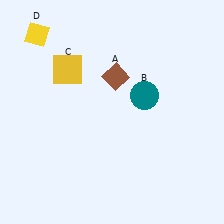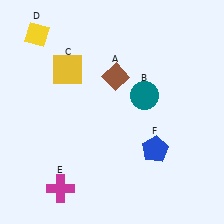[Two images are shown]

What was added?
A magenta cross (E), a blue pentagon (F) were added in Image 2.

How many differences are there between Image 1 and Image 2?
There are 2 differences between the two images.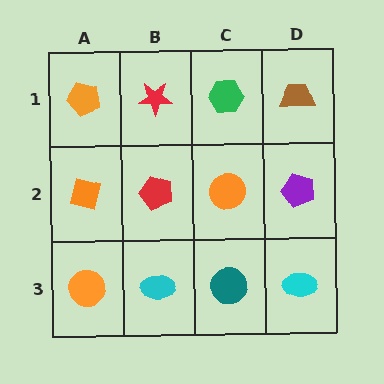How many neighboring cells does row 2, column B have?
4.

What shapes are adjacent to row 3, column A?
An orange square (row 2, column A), a cyan ellipse (row 3, column B).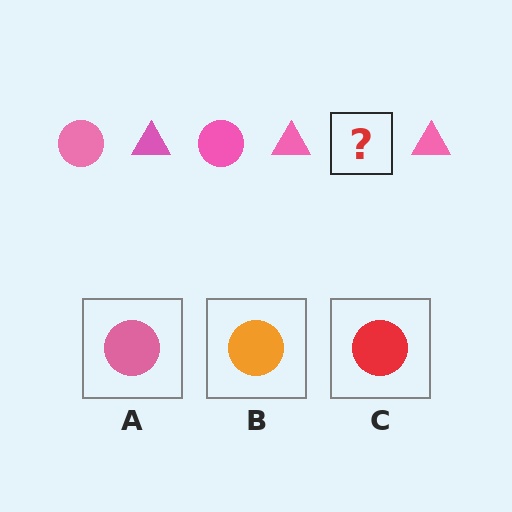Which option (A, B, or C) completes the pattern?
A.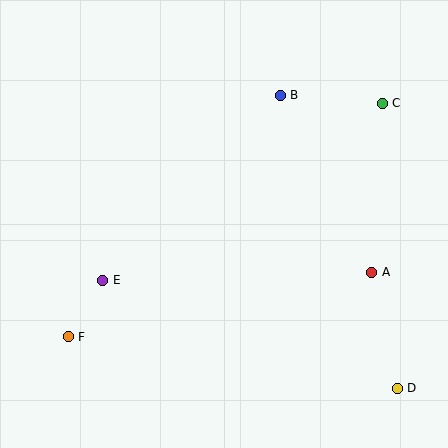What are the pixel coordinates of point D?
Point D is at (397, 388).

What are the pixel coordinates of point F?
Point F is at (68, 337).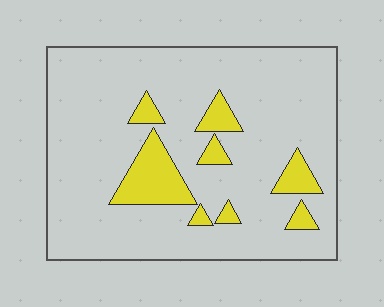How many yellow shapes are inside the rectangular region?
8.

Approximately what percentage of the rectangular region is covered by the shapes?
Approximately 15%.